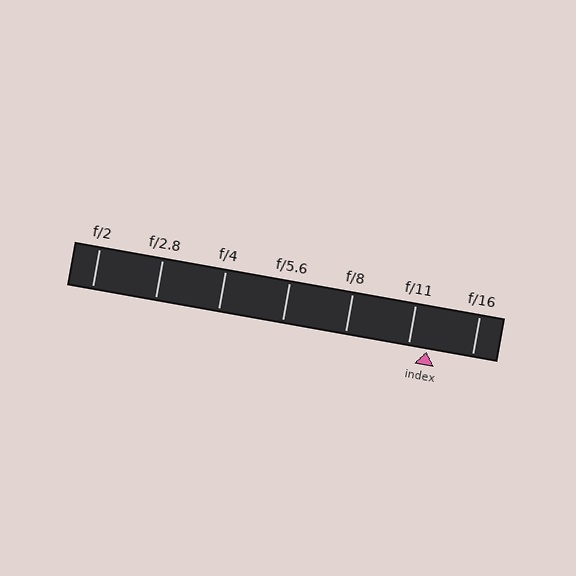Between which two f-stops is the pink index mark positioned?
The index mark is between f/11 and f/16.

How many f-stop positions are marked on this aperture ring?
There are 7 f-stop positions marked.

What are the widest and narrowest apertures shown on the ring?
The widest aperture shown is f/2 and the narrowest is f/16.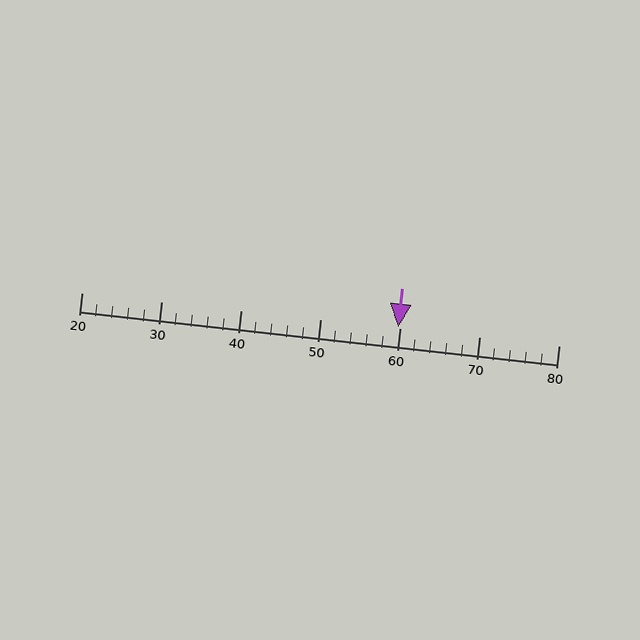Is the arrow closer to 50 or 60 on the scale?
The arrow is closer to 60.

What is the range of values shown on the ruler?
The ruler shows values from 20 to 80.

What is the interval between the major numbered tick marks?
The major tick marks are spaced 10 units apart.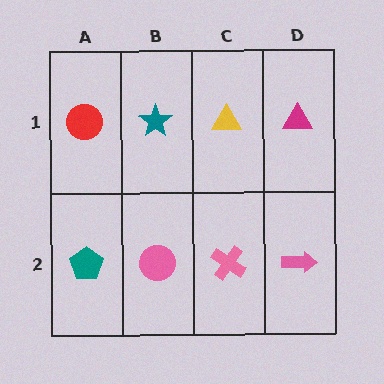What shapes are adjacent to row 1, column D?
A pink arrow (row 2, column D), a yellow triangle (row 1, column C).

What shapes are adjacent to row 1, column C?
A pink cross (row 2, column C), a teal star (row 1, column B), a magenta triangle (row 1, column D).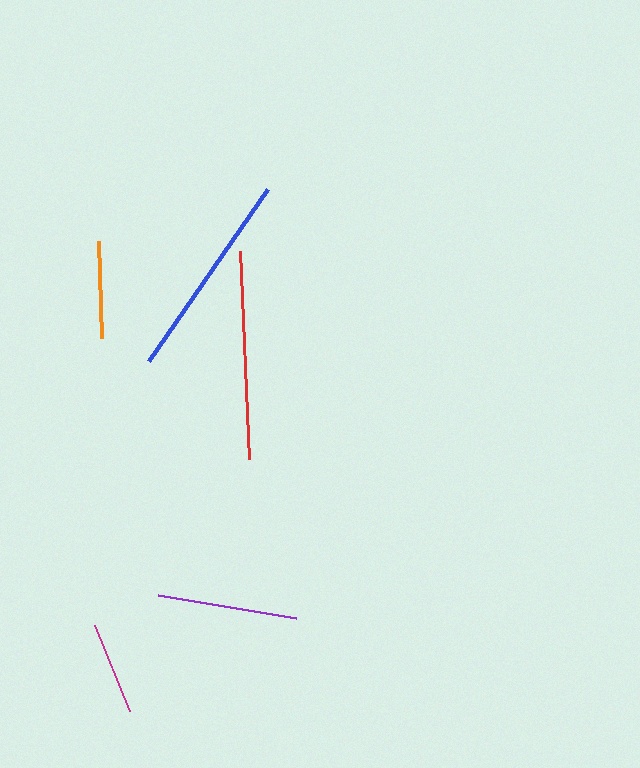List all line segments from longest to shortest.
From longest to shortest: blue, red, purple, orange, magenta.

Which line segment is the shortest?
The magenta line is the shortest at approximately 93 pixels.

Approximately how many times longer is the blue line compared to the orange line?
The blue line is approximately 2.2 times the length of the orange line.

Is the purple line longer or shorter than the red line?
The red line is longer than the purple line.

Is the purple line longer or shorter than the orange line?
The purple line is longer than the orange line.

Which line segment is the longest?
The blue line is the longest at approximately 209 pixels.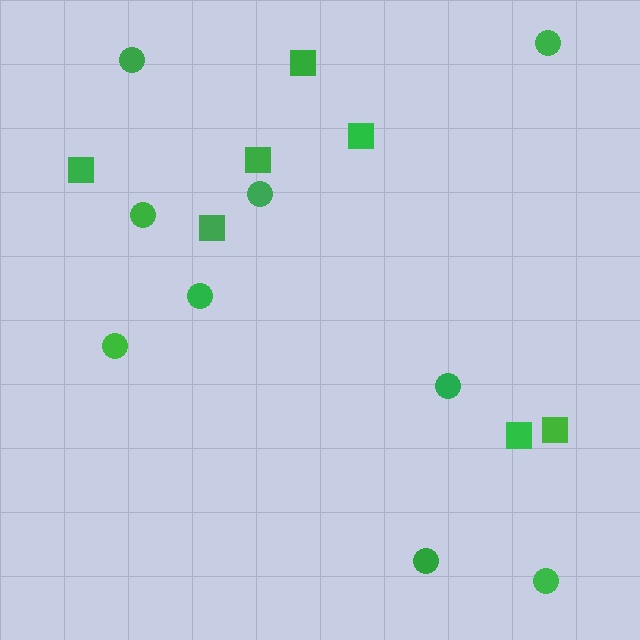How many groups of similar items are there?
There are 2 groups: one group of circles (9) and one group of squares (7).